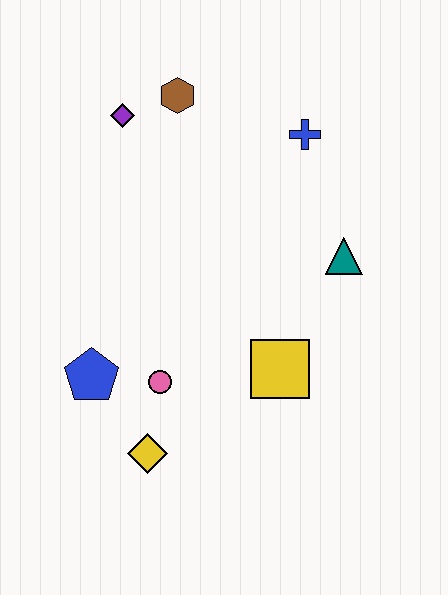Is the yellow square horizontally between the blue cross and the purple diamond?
Yes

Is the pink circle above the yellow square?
No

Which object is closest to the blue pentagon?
The pink circle is closest to the blue pentagon.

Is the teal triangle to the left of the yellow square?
No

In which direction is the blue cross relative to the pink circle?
The blue cross is above the pink circle.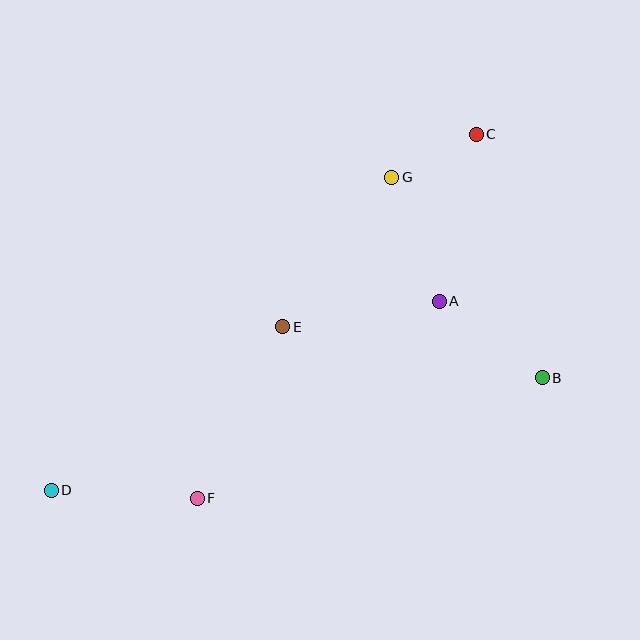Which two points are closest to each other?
Points C and G are closest to each other.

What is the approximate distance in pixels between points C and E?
The distance between C and E is approximately 273 pixels.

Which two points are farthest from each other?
Points C and D are farthest from each other.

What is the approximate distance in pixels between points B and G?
The distance between B and G is approximately 251 pixels.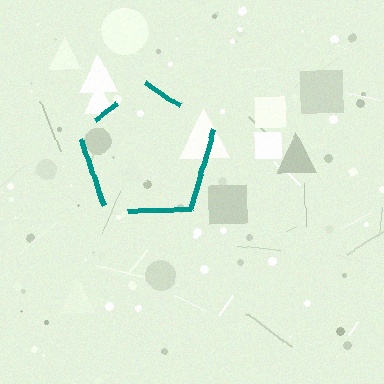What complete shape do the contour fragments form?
The contour fragments form a pentagon.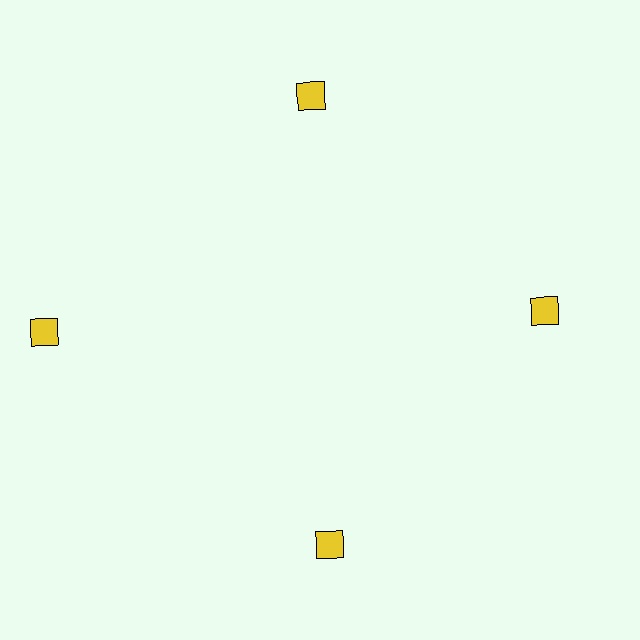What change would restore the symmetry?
The symmetry would be restored by moving it inward, back onto the ring so that all 4 squares sit at equal angles and equal distance from the center.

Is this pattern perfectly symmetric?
No. The 4 yellow squares are arranged in a ring, but one element near the 9 o'clock position is pushed outward from the center, breaking the 4-fold rotational symmetry.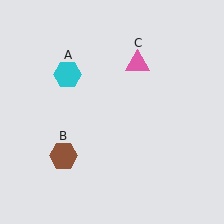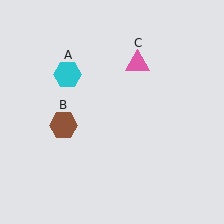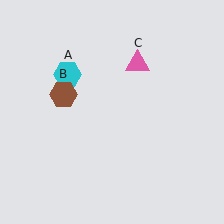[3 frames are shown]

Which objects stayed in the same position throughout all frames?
Cyan hexagon (object A) and pink triangle (object C) remained stationary.